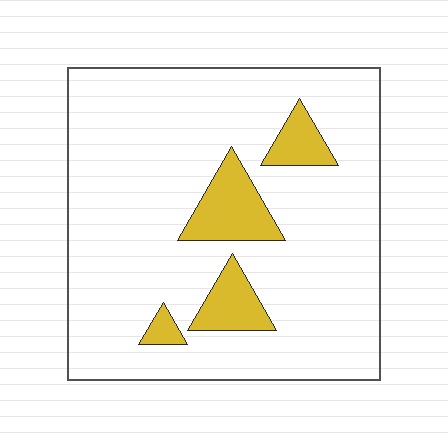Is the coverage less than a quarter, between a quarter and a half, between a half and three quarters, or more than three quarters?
Less than a quarter.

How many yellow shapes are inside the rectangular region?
4.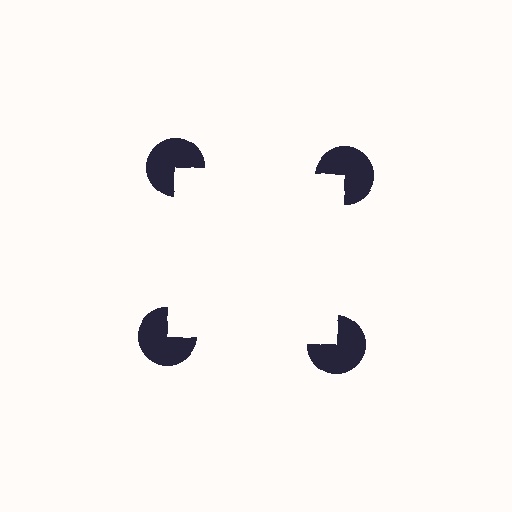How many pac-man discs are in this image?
There are 4 — one at each vertex of the illusory square.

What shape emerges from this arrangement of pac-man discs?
An illusory square — its edges are inferred from the aligned wedge cuts in the pac-man discs, not physically drawn.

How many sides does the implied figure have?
4 sides.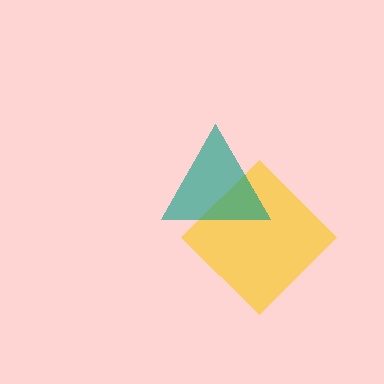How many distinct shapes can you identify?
There are 2 distinct shapes: a yellow diamond, a teal triangle.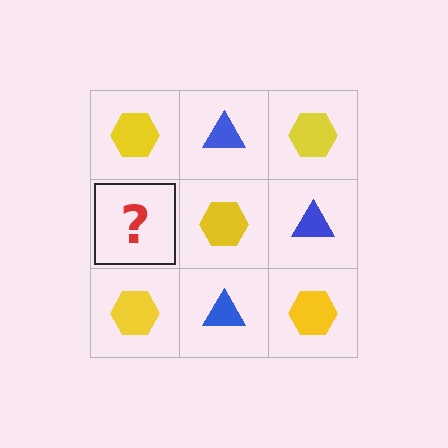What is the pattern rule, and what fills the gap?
The rule is that it alternates yellow hexagon and blue triangle in a checkerboard pattern. The gap should be filled with a blue triangle.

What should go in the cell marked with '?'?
The missing cell should contain a blue triangle.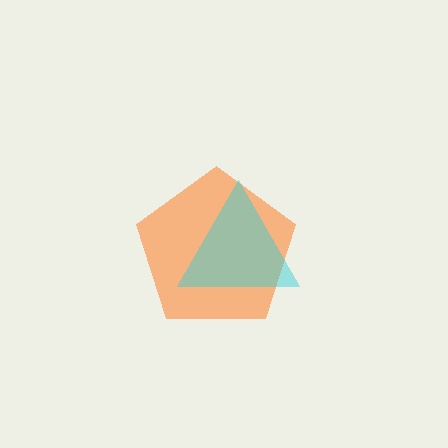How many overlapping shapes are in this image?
There are 2 overlapping shapes in the image.